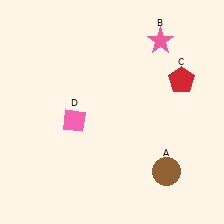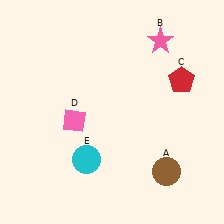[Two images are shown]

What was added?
A cyan circle (E) was added in Image 2.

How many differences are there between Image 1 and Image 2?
There is 1 difference between the two images.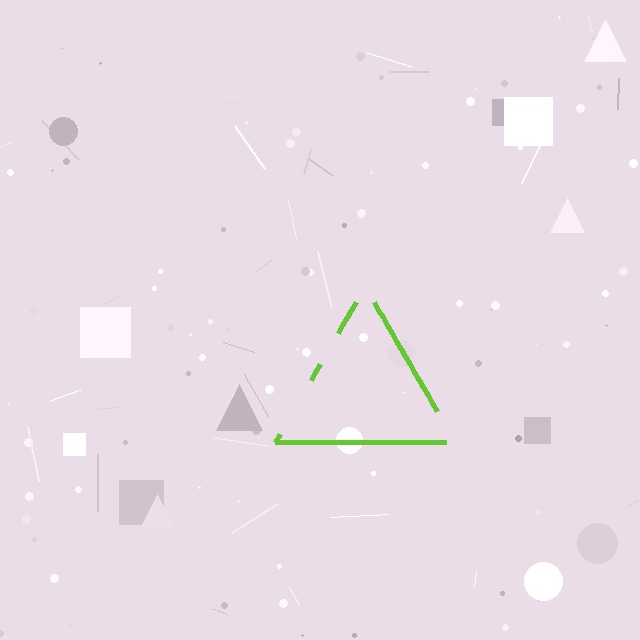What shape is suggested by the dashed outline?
The dashed outline suggests a triangle.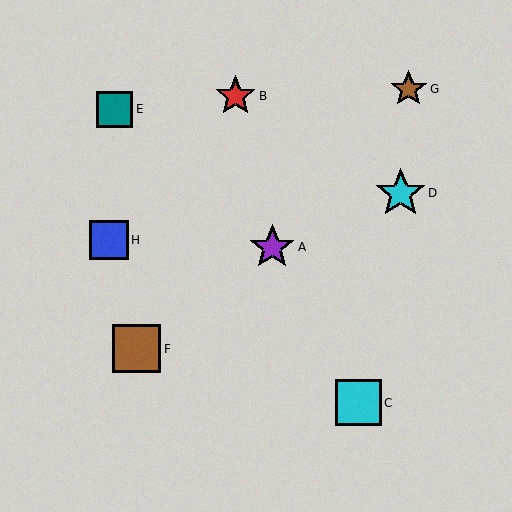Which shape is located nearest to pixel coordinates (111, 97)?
The teal square (labeled E) at (115, 109) is nearest to that location.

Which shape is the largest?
The cyan star (labeled D) is the largest.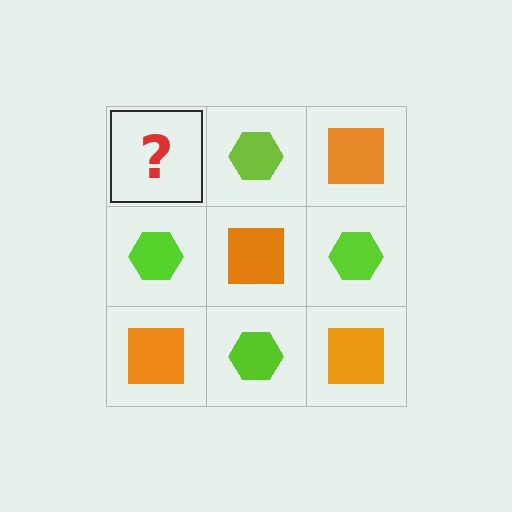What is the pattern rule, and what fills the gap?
The rule is that it alternates orange square and lime hexagon in a checkerboard pattern. The gap should be filled with an orange square.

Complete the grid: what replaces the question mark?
The question mark should be replaced with an orange square.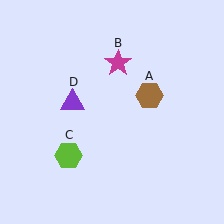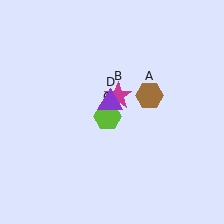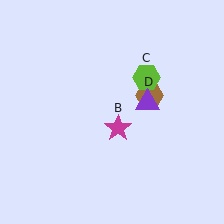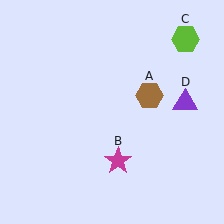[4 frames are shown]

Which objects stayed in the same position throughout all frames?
Brown hexagon (object A) remained stationary.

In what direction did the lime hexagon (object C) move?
The lime hexagon (object C) moved up and to the right.